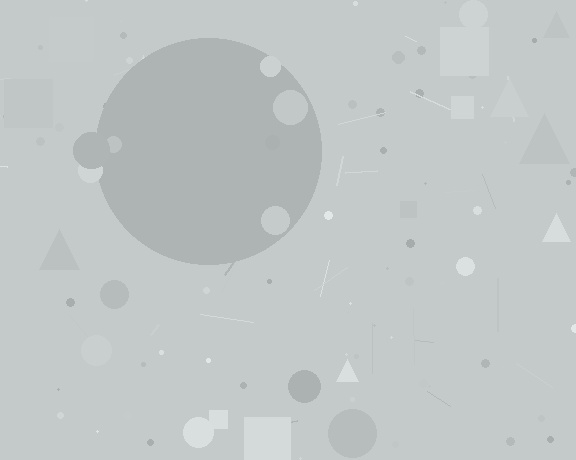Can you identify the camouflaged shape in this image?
The camouflaged shape is a circle.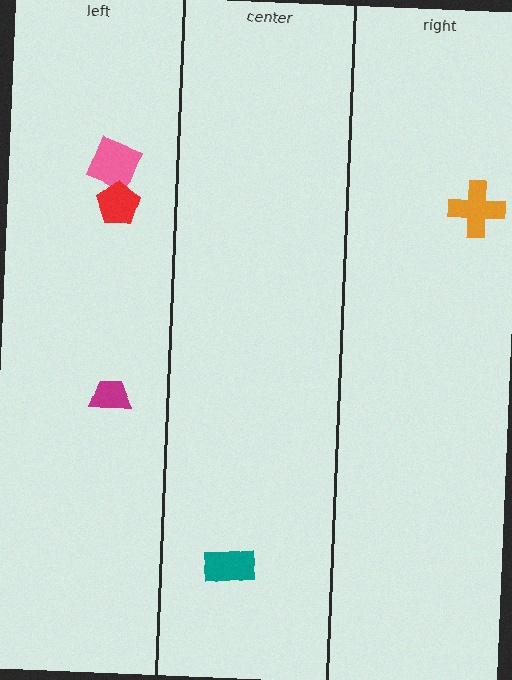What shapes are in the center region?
The teal rectangle.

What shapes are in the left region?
The pink diamond, the red pentagon, the magenta trapezoid.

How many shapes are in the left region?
3.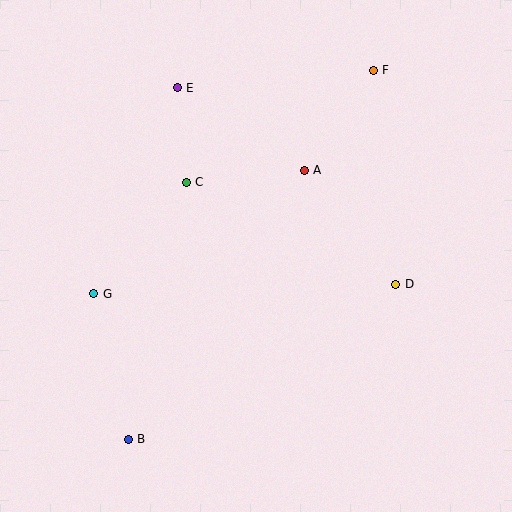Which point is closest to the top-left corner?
Point E is closest to the top-left corner.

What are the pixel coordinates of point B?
Point B is at (128, 439).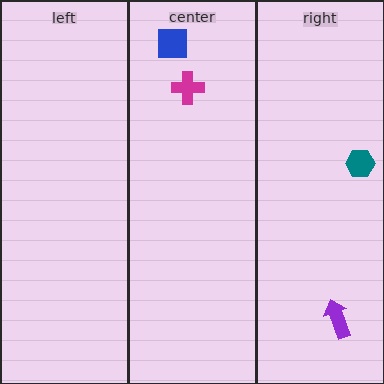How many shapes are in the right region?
2.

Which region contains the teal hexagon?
The right region.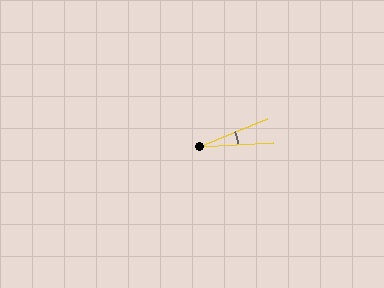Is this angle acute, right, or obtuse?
It is acute.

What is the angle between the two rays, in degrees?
Approximately 19 degrees.